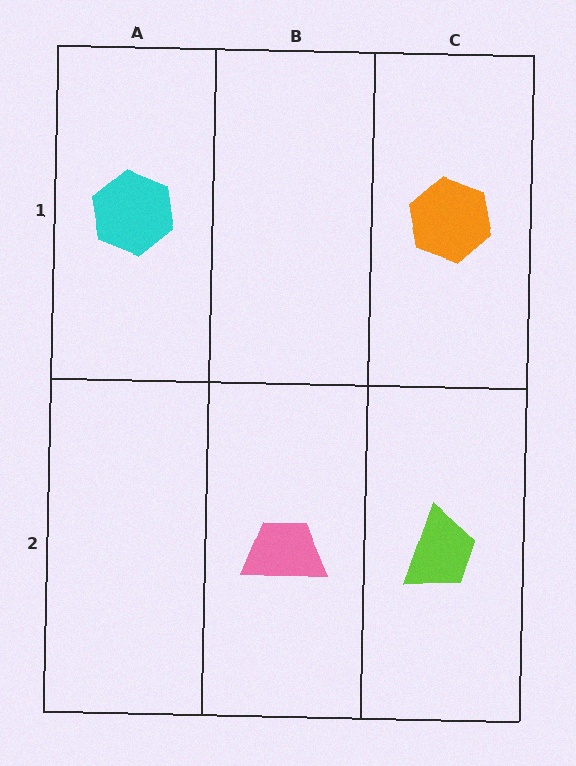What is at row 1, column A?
A cyan hexagon.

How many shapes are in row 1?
2 shapes.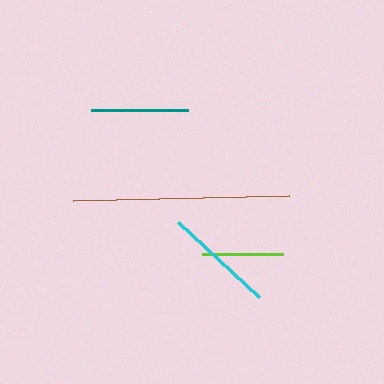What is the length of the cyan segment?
The cyan segment is approximately 111 pixels long.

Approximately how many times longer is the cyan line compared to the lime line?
The cyan line is approximately 1.4 times the length of the lime line.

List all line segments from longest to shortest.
From longest to shortest: brown, cyan, teal, lime.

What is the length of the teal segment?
The teal segment is approximately 97 pixels long.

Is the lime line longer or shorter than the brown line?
The brown line is longer than the lime line.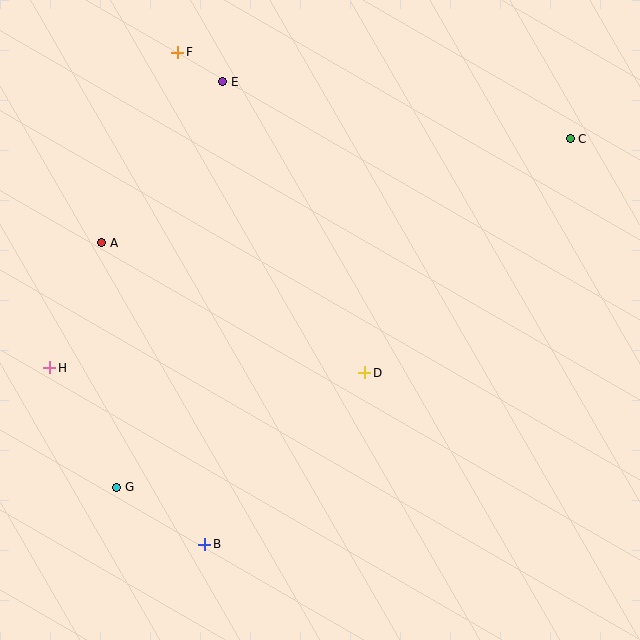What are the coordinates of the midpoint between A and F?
The midpoint between A and F is at (140, 148).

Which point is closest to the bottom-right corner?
Point D is closest to the bottom-right corner.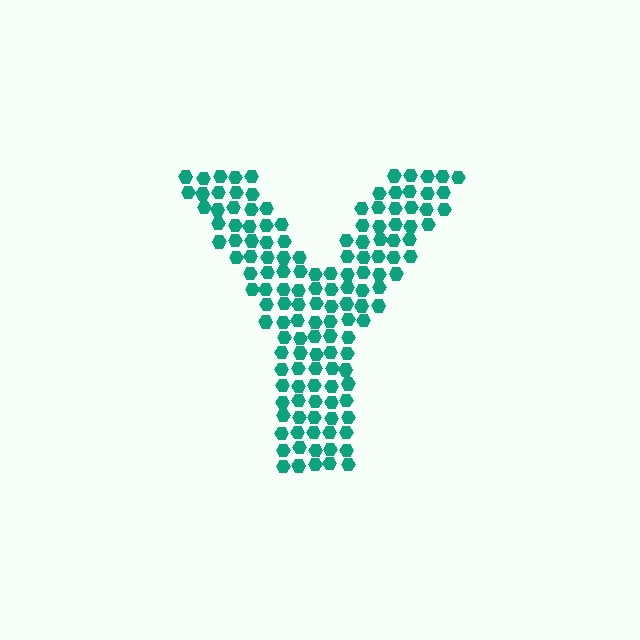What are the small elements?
The small elements are hexagons.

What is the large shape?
The large shape is the letter Y.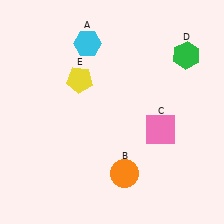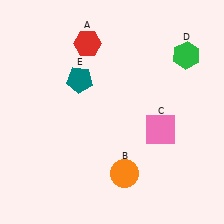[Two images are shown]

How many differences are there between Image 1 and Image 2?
There are 2 differences between the two images.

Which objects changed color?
A changed from cyan to red. E changed from yellow to teal.